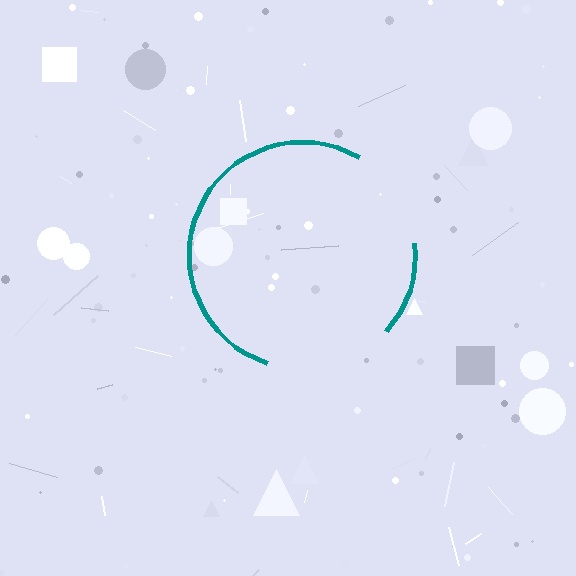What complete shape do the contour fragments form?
The contour fragments form a circle.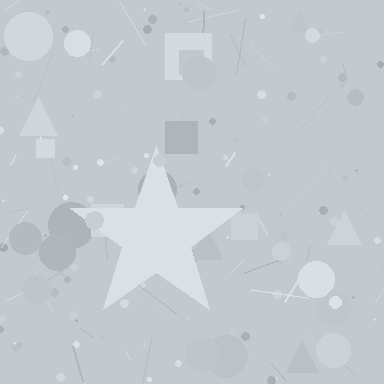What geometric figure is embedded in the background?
A star is embedded in the background.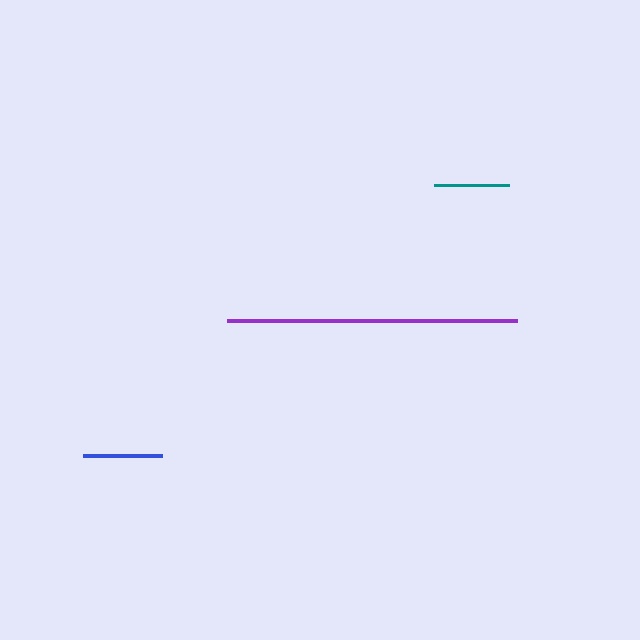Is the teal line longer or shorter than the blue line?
The blue line is longer than the teal line.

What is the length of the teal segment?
The teal segment is approximately 75 pixels long.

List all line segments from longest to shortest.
From longest to shortest: purple, blue, teal.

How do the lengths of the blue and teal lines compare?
The blue and teal lines are approximately the same length.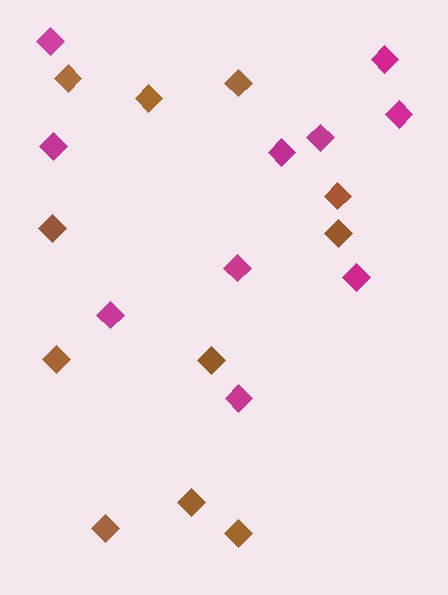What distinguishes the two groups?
There are 2 groups: one group of magenta diamonds (10) and one group of brown diamonds (11).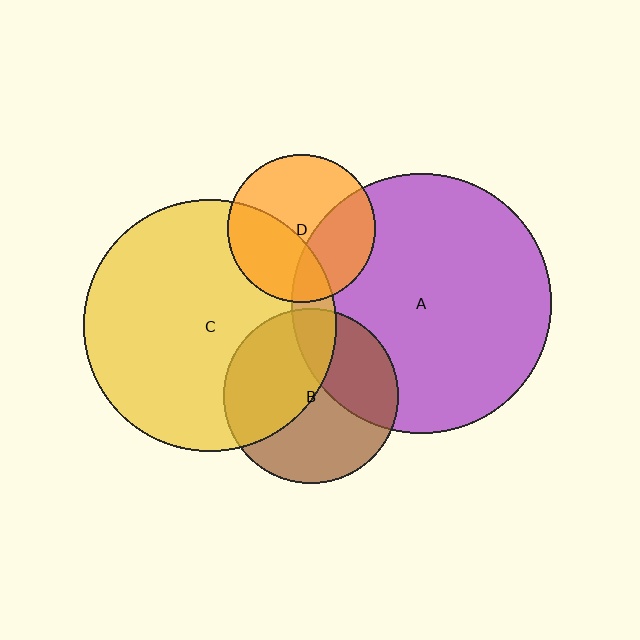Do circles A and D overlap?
Yes.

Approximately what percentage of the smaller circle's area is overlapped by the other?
Approximately 35%.